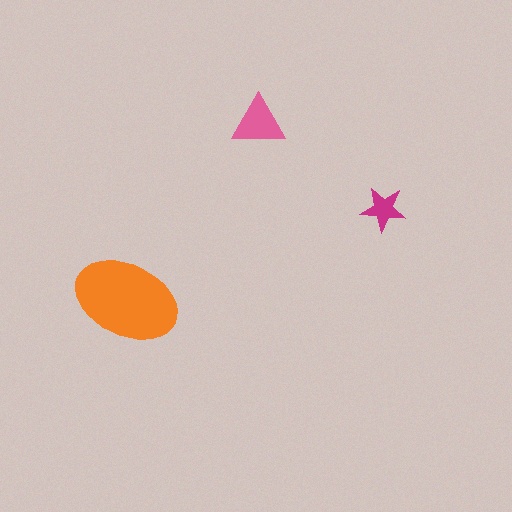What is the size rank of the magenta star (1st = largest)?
3rd.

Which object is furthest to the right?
The magenta star is rightmost.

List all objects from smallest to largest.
The magenta star, the pink triangle, the orange ellipse.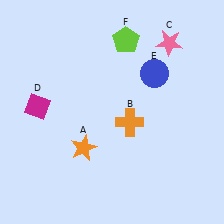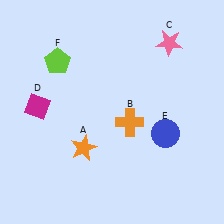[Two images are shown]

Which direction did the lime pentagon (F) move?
The lime pentagon (F) moved left.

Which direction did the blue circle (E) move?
The blue circle (E) moved down.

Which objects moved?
The objects that moved are: the blue circle (E), the lime pentagon (F).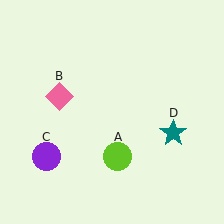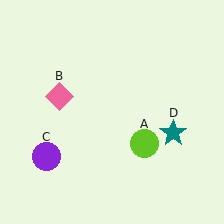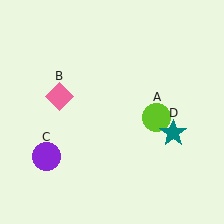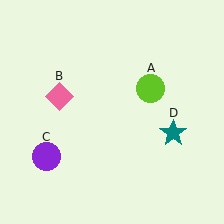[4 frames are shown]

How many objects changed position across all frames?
1 object changed position: lime circle (object A).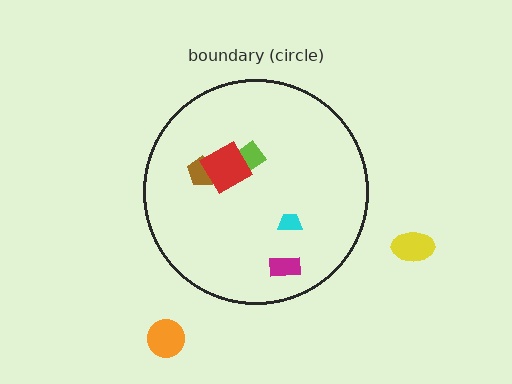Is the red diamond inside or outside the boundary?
Inside.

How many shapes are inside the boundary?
5 inside, 2 outside.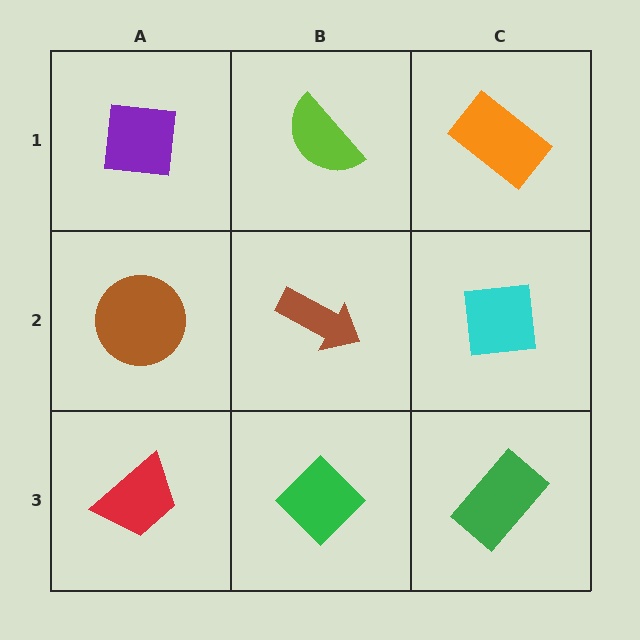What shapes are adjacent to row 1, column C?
A cyan square (row 2, column C), a lime semicircle (row 1, column B).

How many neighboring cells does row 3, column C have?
2.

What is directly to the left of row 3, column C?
A green diamond.